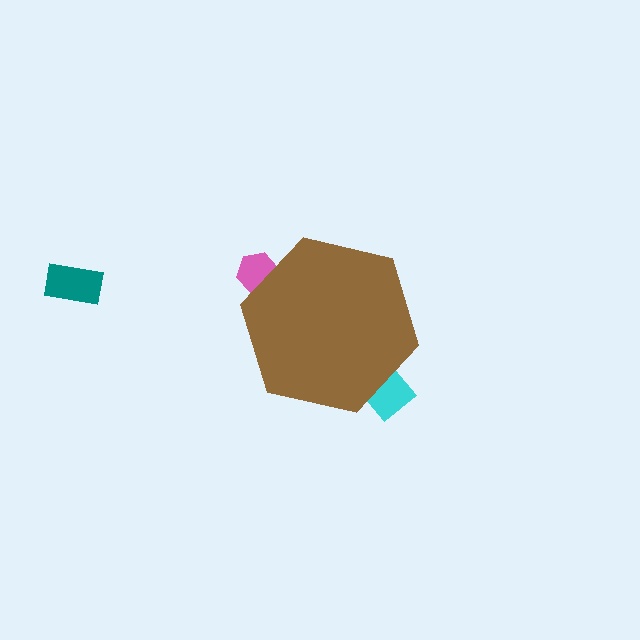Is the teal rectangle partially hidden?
No, the teal rectangle is fully visible.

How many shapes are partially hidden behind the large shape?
2 shapes are partially hidden.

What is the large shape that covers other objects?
A brown hexagon.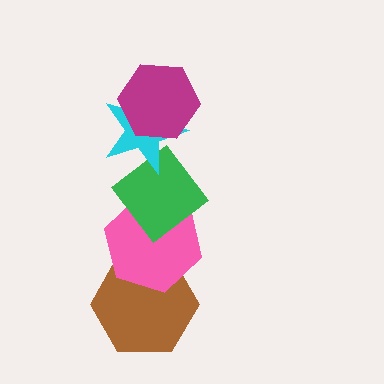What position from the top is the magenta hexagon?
The magenta hexagon is 1st from the top.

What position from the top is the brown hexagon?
The brown hexagon is 5th from the top.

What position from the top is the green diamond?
The green diamond is 3rd from the top.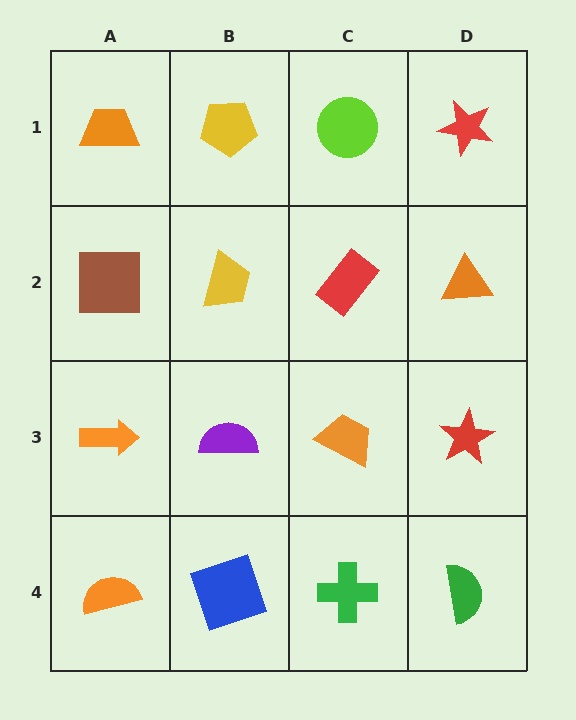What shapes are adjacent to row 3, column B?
A yellow trapezoid (row 2, column B), a blue square (row 4, column B), an orange arrow (row 3, column A), an orange trapezoid (row 3, column C).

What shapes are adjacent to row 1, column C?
A red rectangle (row 2, column C), a yellow pentagon (row 1, column B), a red star (row 1, column D).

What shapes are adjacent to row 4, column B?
A purple semicircle (row 3, column B), an orange semicircle (row 4, column A), a green cross (row 4, column C).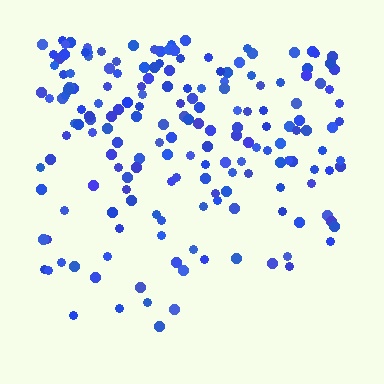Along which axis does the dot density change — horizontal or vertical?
Vertical.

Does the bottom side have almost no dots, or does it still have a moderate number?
Still a moderate number, just noticeably fewer than the top.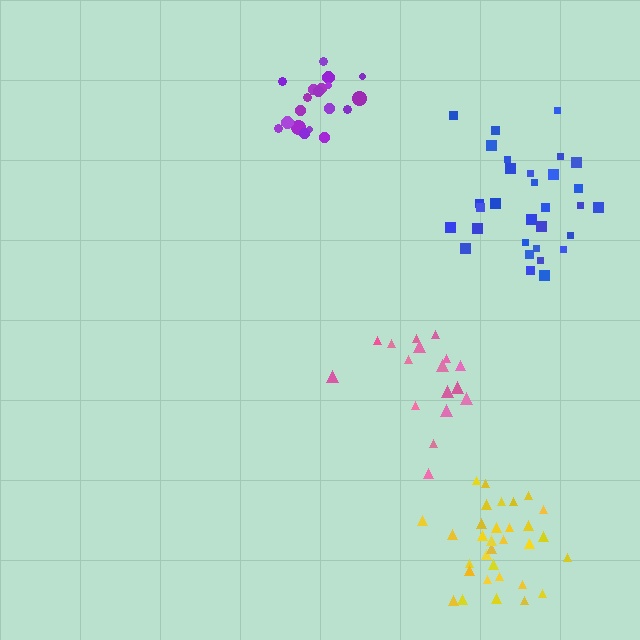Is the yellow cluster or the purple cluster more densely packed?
Purple.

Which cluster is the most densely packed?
Purple.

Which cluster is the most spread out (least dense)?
Pink.